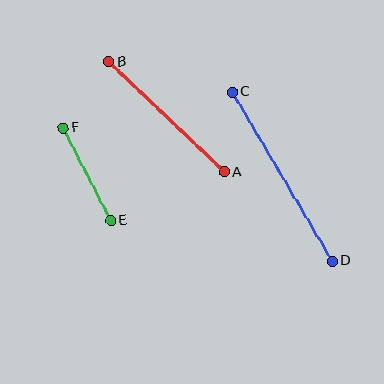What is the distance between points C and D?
The distance is approximately 196 pixels.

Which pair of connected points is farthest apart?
Points C and D are farthest apart.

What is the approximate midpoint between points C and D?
The midpoint is at approximately (282, 177) pixels.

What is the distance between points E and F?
The distance is approximately 104 pixels.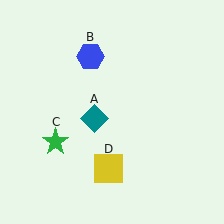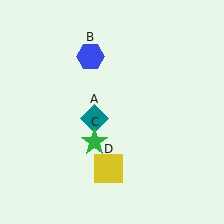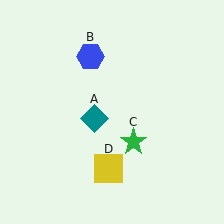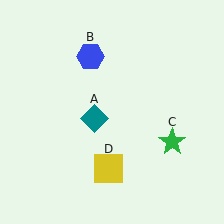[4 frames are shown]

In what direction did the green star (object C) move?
The green star (object C) moved right.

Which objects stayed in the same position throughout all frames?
Teal diamond (object A) and blue hexagon (object B) and yellow square (object D) remained stationary.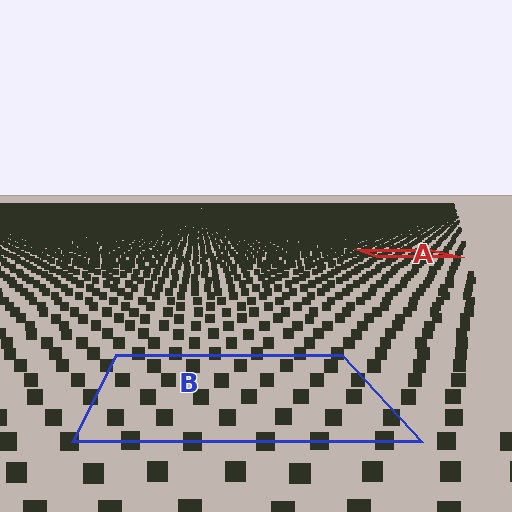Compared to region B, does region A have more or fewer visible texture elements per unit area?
Region A has more texture elements per unit area — they are packed more densely because it is farther away.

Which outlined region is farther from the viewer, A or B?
Region A is farther from the viewer — the texture elements inside it appear smaller and more densely packed.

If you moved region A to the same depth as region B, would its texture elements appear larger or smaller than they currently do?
They would appear larger. At a closer depth, the same texture elements are projected at a bigger on-screen size.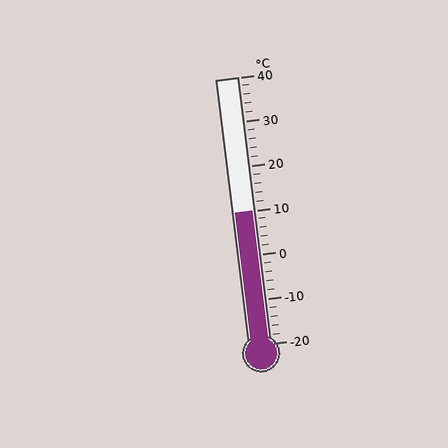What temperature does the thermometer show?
The thermometer shows approximately 10°C.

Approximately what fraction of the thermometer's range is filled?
The thermometer is filled to approximately 50% of its range.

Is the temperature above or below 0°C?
The temperature is above 0°C.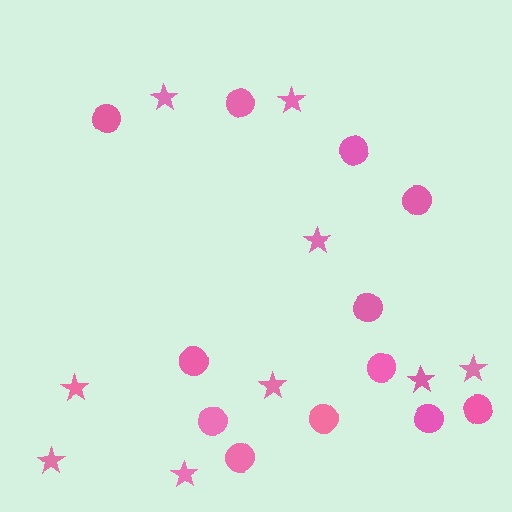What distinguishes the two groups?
There are 2 groups: one group of circles (12) and one group of stars (9).